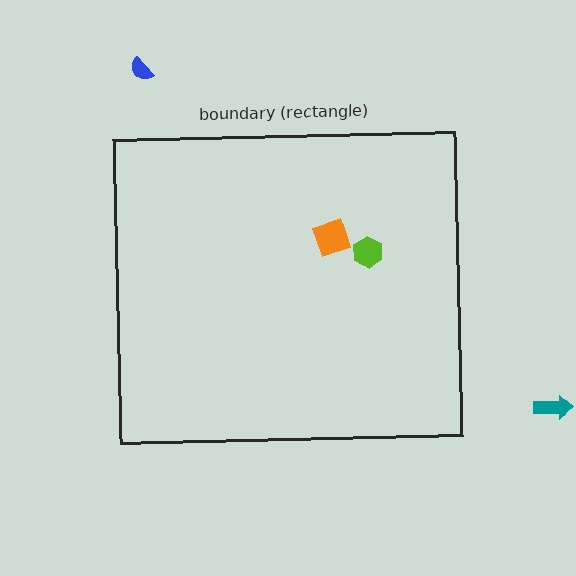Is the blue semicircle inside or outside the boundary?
Outside.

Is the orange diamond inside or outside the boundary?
Inside.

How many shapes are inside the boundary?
2 inside, 2 outside.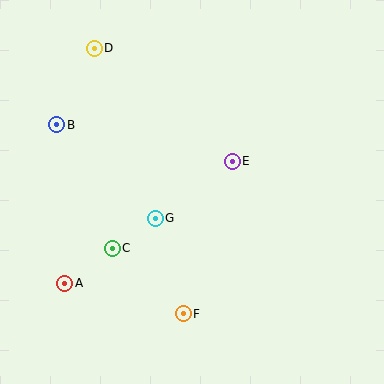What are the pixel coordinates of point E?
Point E is at (232, 161).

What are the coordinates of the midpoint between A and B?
The midpoint between A and B is at (61, 204).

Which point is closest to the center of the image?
Point G at (155, 218) is closest to the center.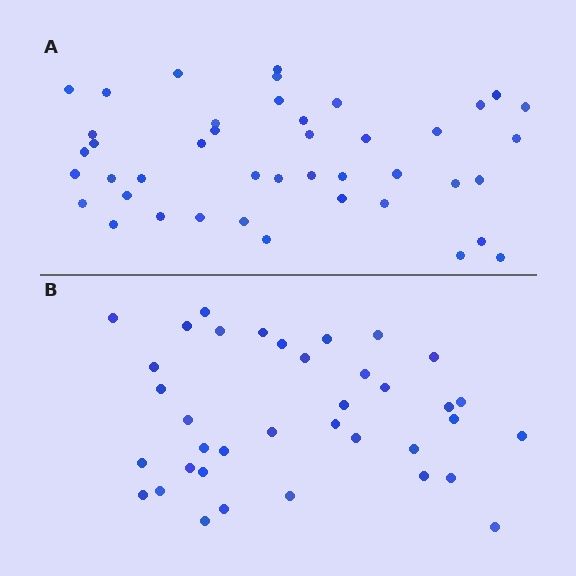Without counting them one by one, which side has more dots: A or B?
Region A (the top region) has more dots.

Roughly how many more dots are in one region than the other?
Region A has about 6 more dots than region B.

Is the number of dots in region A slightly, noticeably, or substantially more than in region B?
Region A has only slightly more — the two regions are fairly close. The ratio is roughly 1.2 to 1.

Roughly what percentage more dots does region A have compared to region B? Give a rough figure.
About 15% more.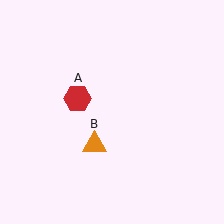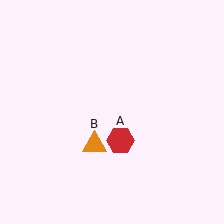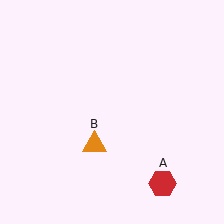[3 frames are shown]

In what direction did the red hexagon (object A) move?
The red hexagon (object A) moved down and to the right.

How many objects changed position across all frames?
1 object changed position: red hexagon (object A).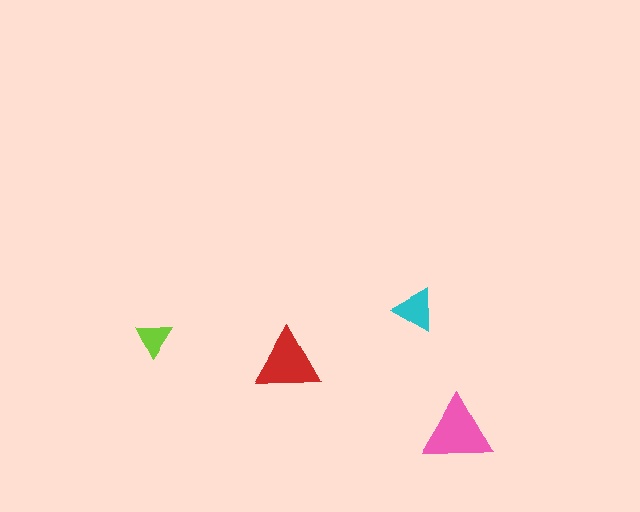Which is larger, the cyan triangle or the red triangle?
The red one.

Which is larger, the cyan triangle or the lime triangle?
The cyan one.